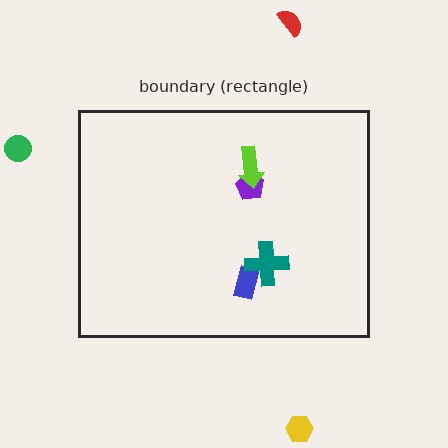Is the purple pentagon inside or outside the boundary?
Inside.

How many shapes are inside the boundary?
4 inside, 3 outside.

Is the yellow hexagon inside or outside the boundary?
Outside.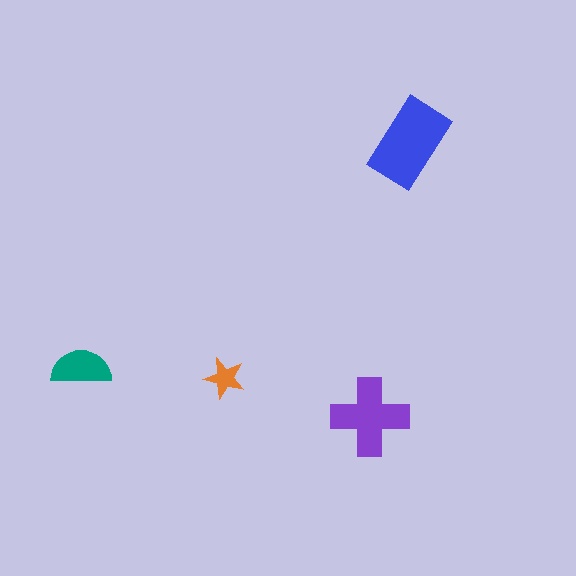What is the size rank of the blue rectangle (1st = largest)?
1st.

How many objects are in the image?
There are 4 objects in the image.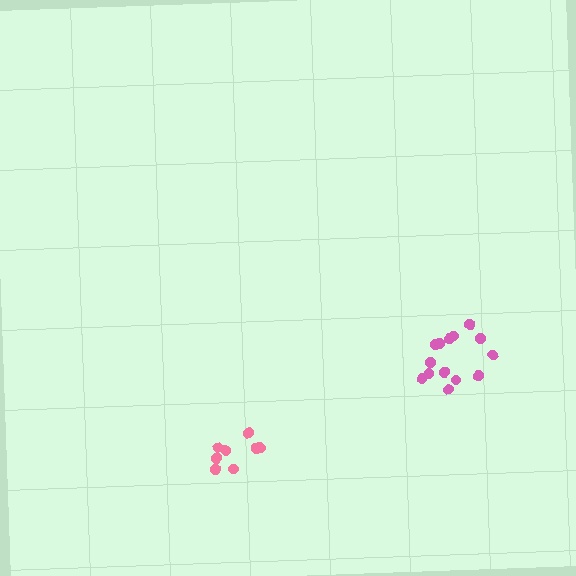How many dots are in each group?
Group 1: 14 dots, Group 2: 8 dots (22 total).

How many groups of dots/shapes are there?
There are 2 groups.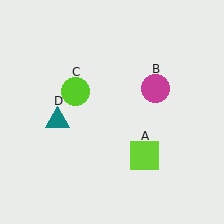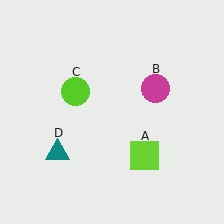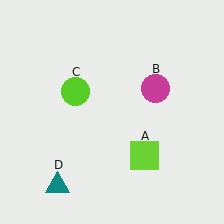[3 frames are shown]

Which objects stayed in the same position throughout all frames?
Lime square (object A) and magenta circle (object B) and lime circle (object C) remained stationary.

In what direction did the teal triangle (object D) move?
The teal triangle (object D) moved down.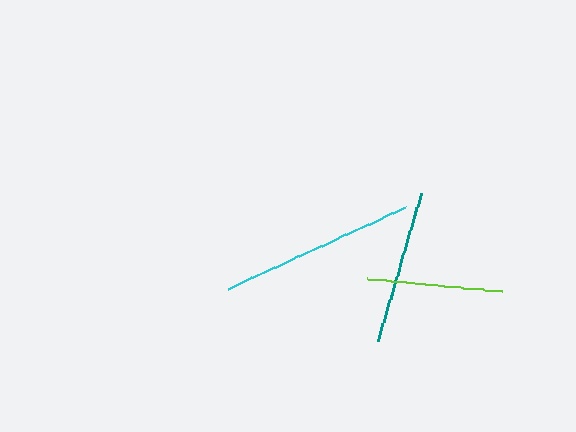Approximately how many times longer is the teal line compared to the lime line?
The teal line is approximately 1.1 times the length of the lime line.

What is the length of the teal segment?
The teal segment is approximately 155 pixels long.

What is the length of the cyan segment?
The cyan segment is approximately 195 pixels long.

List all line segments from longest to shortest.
From longest to shortest: cyan, teal, lime.